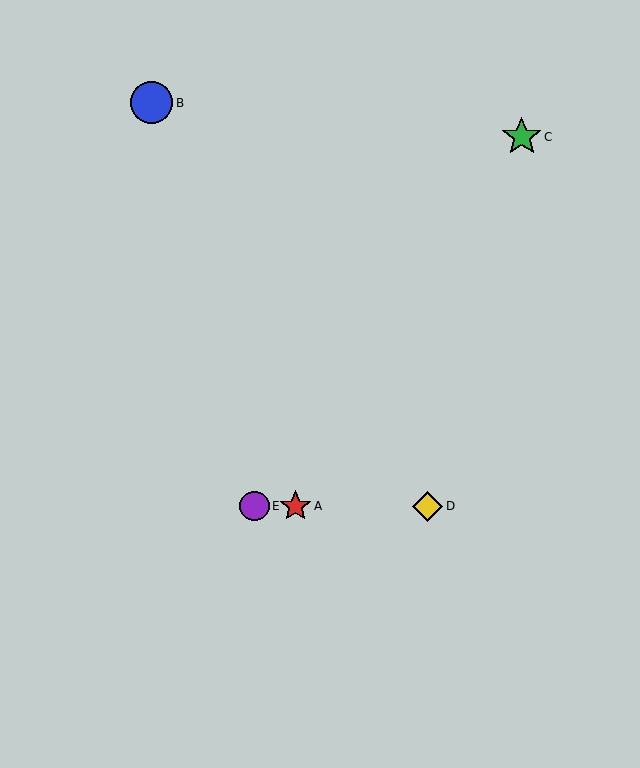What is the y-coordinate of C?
Object C is at y≈137.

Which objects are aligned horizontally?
Objects A, D, E are aligned horizontally.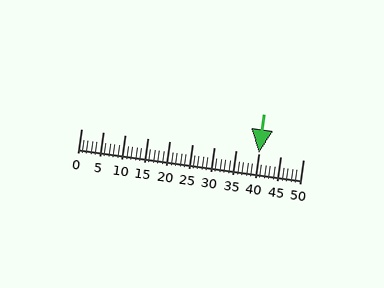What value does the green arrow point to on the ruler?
The green arrow points to approximately 40.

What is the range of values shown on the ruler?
The ruler shows values from 0 to 50.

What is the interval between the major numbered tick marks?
The major tick marks are spaced 5 units apart.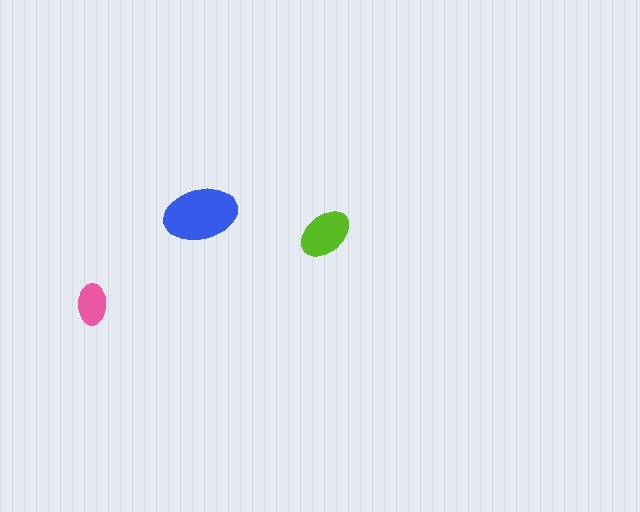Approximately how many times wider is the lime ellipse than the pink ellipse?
About 1.5 times wider.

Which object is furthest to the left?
The pink ellipse is leftmost.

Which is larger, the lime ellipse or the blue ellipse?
The blue one.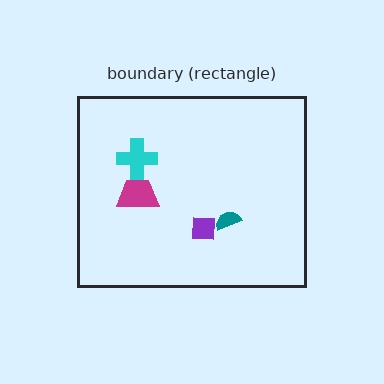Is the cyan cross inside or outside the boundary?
Inside.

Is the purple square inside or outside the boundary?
Inside.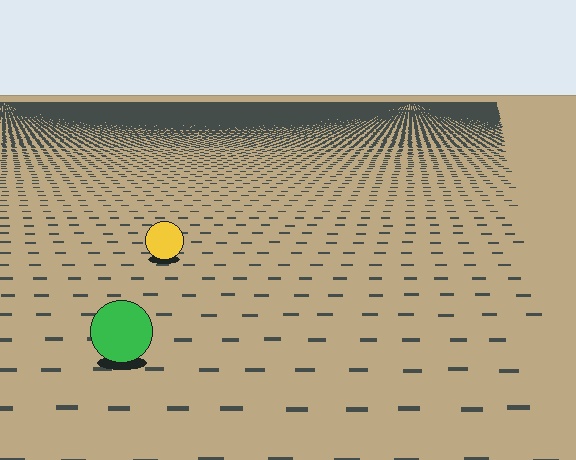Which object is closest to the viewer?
The green circle is closest. The texture marks near it are larger and more spread out.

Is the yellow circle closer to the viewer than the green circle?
No. The green circle is closer — you can tell from the texture gradient: the ground texture is coarser near it.